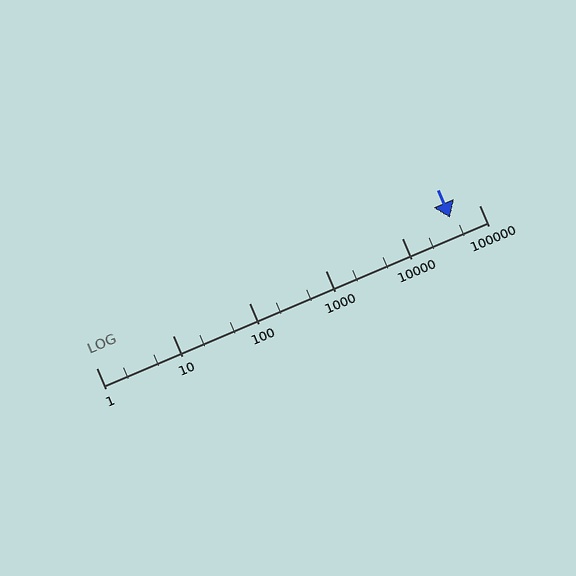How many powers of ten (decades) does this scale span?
The scale spans 5 decades, from 1 to 100000.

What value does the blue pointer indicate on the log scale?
The pointer indicates approximately 42000.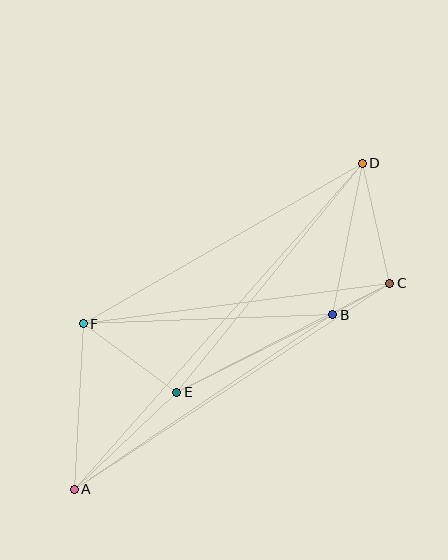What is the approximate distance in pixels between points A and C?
The distance between A and C is approximately 377 pixels.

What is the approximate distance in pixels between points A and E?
The distance between A and E is approximately 141 pixels.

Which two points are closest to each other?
Points B and C are closest to each other.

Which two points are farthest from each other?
Points A and D are farthest from each other.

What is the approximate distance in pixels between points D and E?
The distance between D and E is approximately 295 pixels.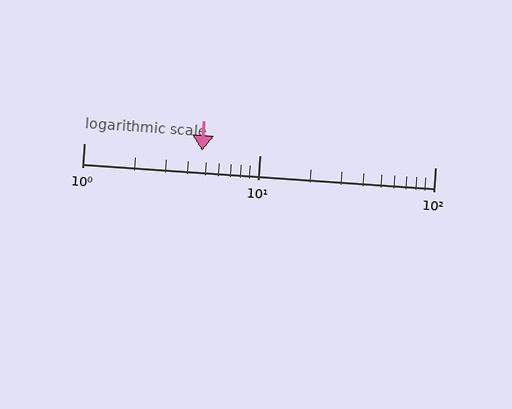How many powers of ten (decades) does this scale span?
The scale spans 2 decades, from 1 to 100.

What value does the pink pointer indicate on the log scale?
The pointer indicates approximately 4.7.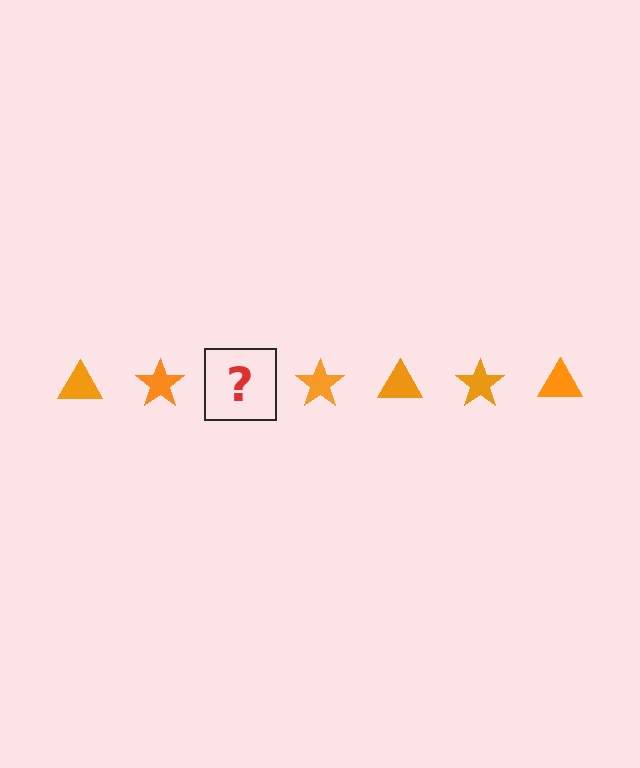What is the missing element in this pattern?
The missing element is an orange triangle.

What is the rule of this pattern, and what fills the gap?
The rule is that the pattern cycles through triangle, star shapes in orange. The gap should be filled with an orange triangle.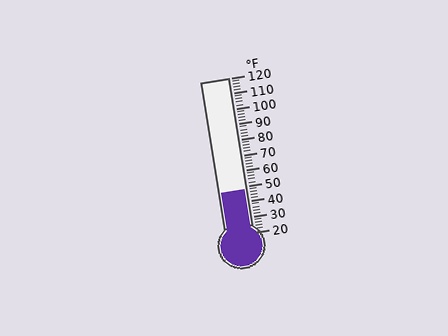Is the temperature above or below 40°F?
The temperature is above 40°F.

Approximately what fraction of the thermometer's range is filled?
The thermometer is filled to approximately 30% of its range.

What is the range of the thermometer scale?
The thermometer scale ranges from 20°F to 120°F.